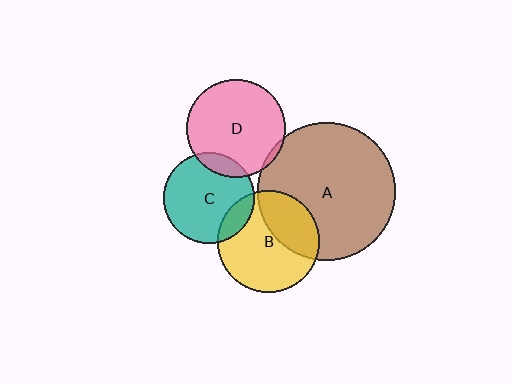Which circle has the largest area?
Circle A (brown).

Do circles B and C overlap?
Yes.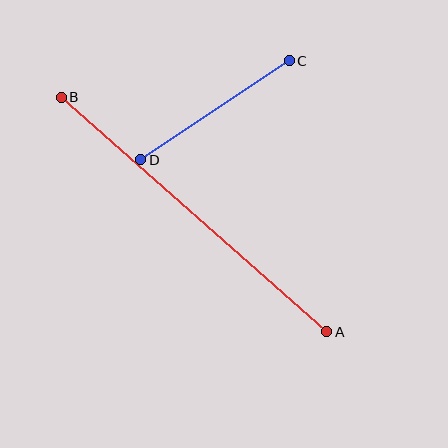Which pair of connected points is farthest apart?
Points A and B are farthest apart.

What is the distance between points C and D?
The distance is approximately 178 pixels.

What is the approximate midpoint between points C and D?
The midpoint is at approximately (215, 110) pixels.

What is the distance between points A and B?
The distance is approximately 354 pixels.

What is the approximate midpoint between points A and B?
The midpoint is at approximately (194, 215) pixels.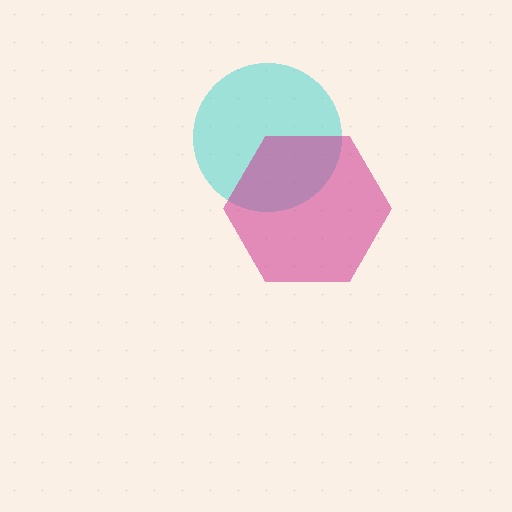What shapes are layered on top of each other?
The layered shapes are: a cyan circle, a magenta hexagon.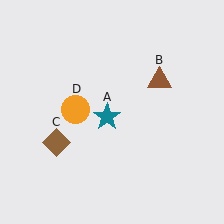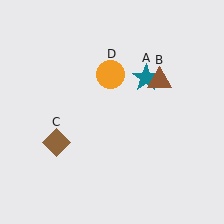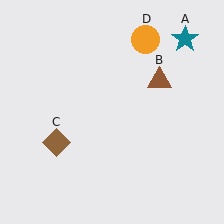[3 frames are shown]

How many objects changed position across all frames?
2 objects changed position: teal star (object A), orange circle (object D).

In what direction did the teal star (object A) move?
The teal star (object A) moved up and to the right.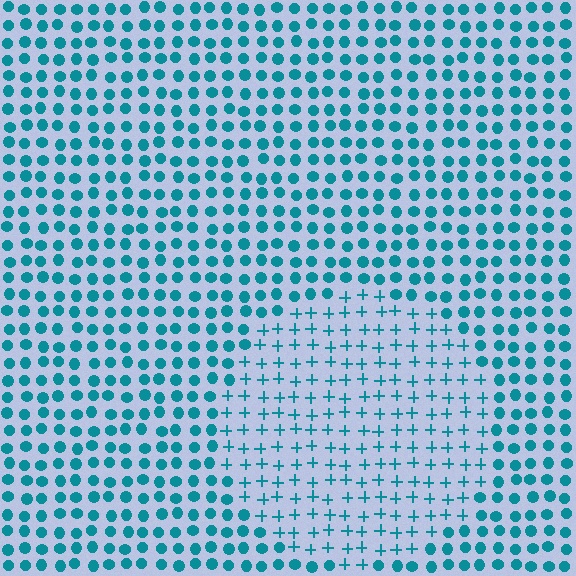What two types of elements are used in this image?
The image uses plus signs inside the circle region and circles outside it.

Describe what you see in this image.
The image is filled with small teal elements arranged in a uniform grid. A circle-shaped region contains plus signs, while the surrounding area contains circles. The boundary is defined purely by the change in element shape.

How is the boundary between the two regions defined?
The boundary is defined by a change in element shape: plus signs inside vs. circles outside. All elements share the same color and spacing.